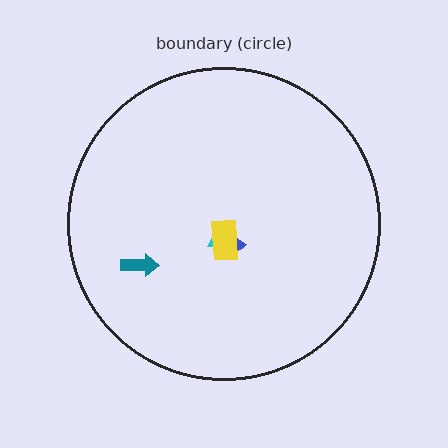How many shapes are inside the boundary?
4 inside, 0 outside.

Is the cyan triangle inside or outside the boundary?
Inside.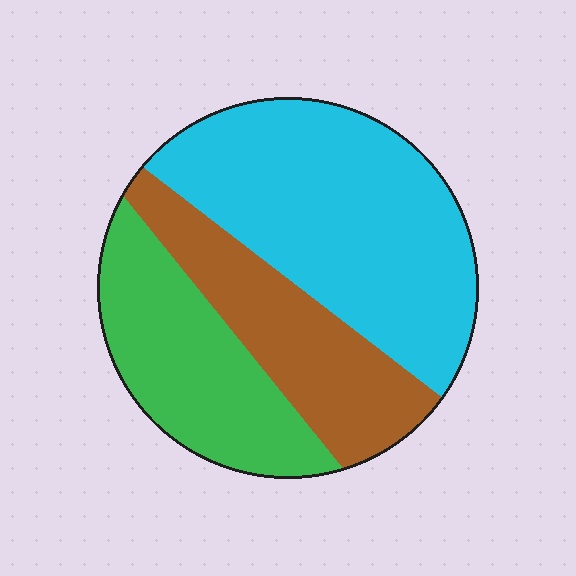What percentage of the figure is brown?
Brown takes up about one quarter (1/4) of the figure.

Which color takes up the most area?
Cyan, at roughly 50%.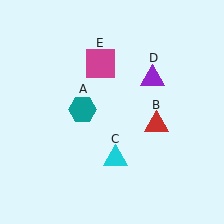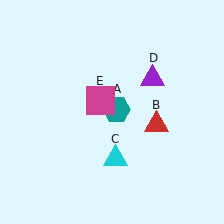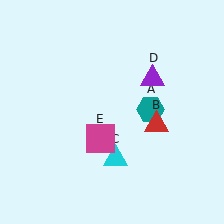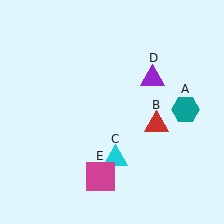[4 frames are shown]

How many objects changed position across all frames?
2 objects changed position: teal hexagon (object A), magenta square (object E).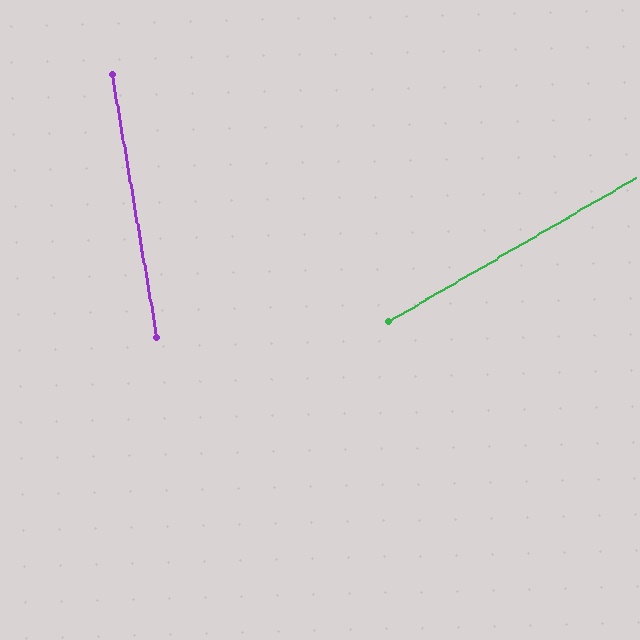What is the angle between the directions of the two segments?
Approximately 70 degrees.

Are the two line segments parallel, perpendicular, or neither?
Neither parallel nor perpendicular — they differ by about 70°.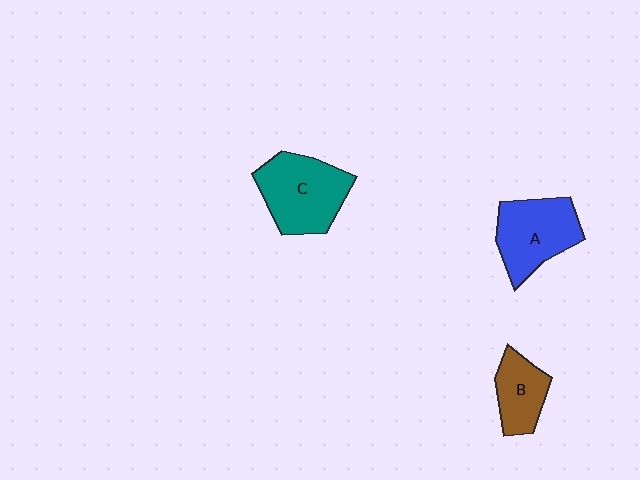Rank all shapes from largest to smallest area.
From largest to smallest: C (teal), A (blue), B (brown).